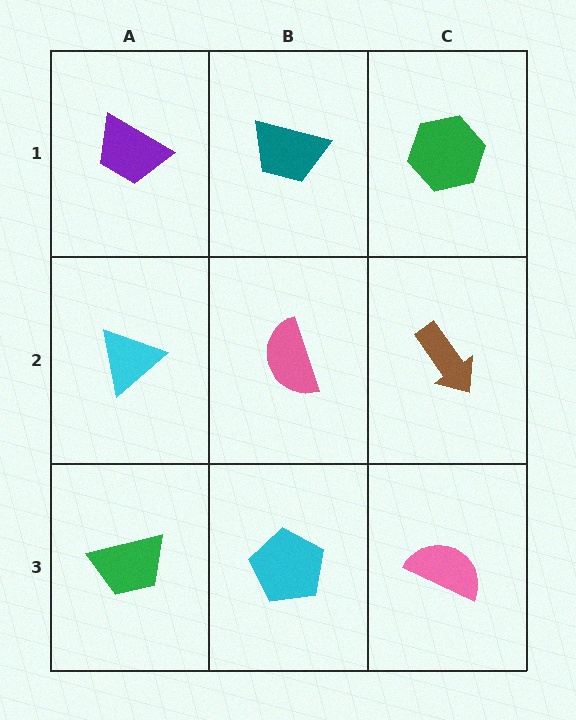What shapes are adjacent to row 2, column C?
A green hexagon (row 1, column C), a pink semicircle (row 3, column C), a pink semicircle (row 2, column B).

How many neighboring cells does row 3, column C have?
2.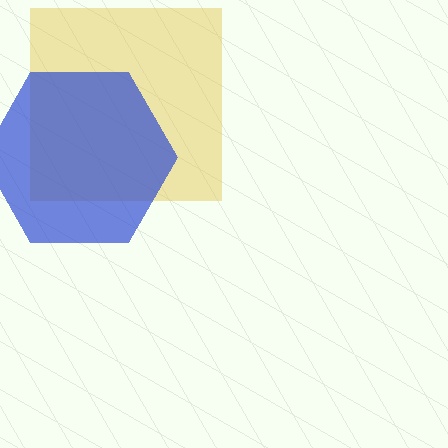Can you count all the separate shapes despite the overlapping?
Yes, there are 2 separate shapes.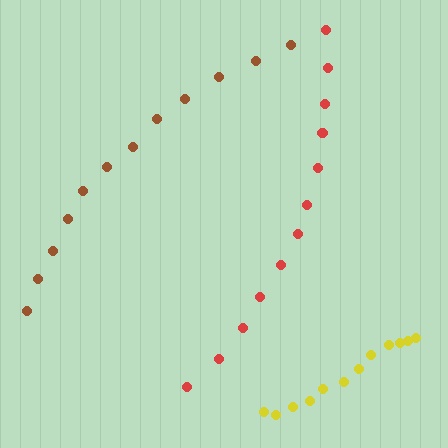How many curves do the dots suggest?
There are 3 distinct paths.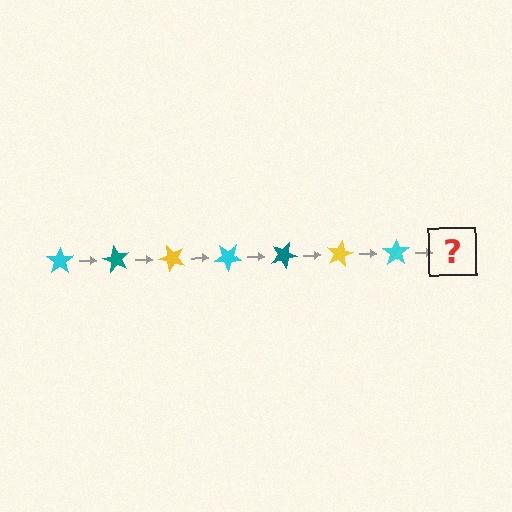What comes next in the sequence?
The next element should be a teal star, rotated 420 degrees from the start.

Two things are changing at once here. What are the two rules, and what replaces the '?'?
The two rules are that it rotates 60 degrees each step and the color cycles through cyan, teal, and yellow. The '?' should be a teal star, rotated 420 degrees from the start.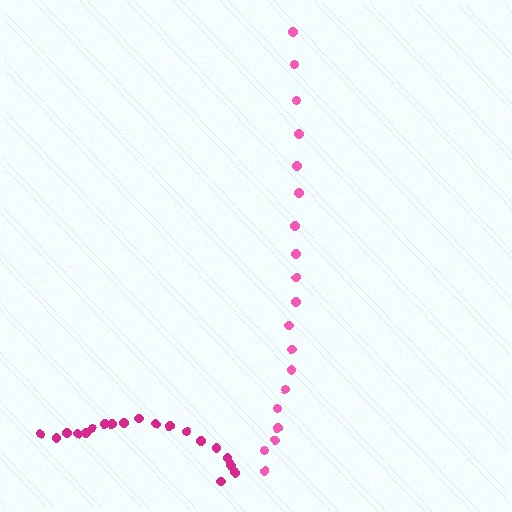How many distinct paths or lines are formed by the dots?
There are 2 distinct paths.